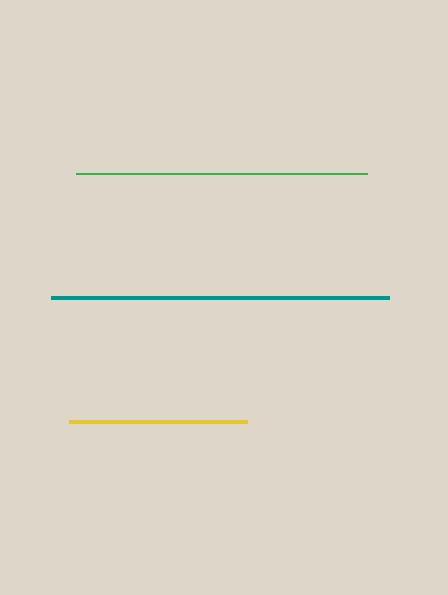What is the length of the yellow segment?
The yellow segment is approximately 178 pixels long.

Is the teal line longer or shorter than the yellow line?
The teal line is longer than the yellow line.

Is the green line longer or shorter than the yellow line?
The green line is longer than the yellow line.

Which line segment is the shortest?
The yellow line is the shortest at approximately 178 pixels.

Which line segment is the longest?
The teal line is the longest at approximately 337 pixels.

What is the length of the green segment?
The green segment is approximately 290 pixels long.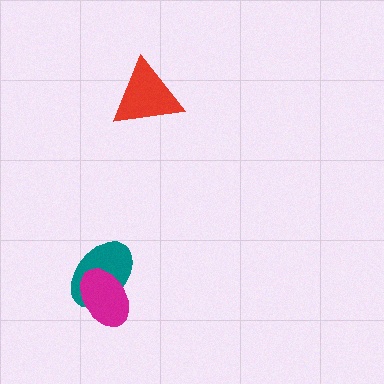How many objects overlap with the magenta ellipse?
1 object overlaps with the magenta ellipse.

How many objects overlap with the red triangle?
0 objects overlap with the red triangle.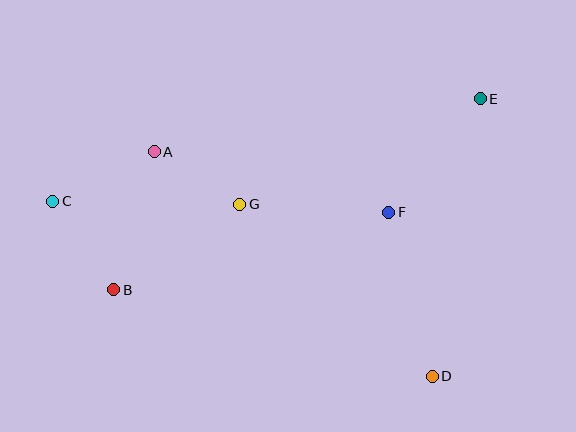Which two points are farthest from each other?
Points C and E are farthest from each other.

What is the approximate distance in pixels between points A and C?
The distance between A and C is approximately 113 pixels.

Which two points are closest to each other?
Points A and G are closest to each other.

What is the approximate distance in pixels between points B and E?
The distance between B and E is approximately 413 pixels.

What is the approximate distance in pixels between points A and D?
The distance between A and D is approximately 357 pixels.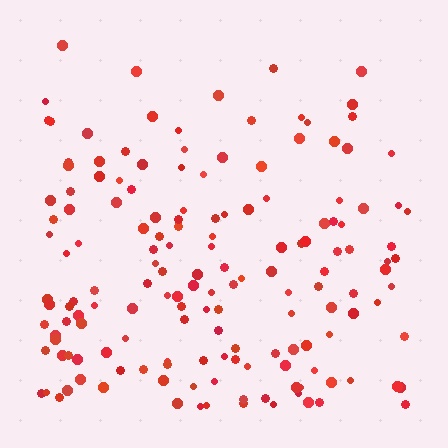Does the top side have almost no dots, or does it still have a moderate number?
Still a moderate number, just noticeably fewer than the bottom.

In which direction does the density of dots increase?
From top to bottom, with the bottom side densest.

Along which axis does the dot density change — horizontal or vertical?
Vertical.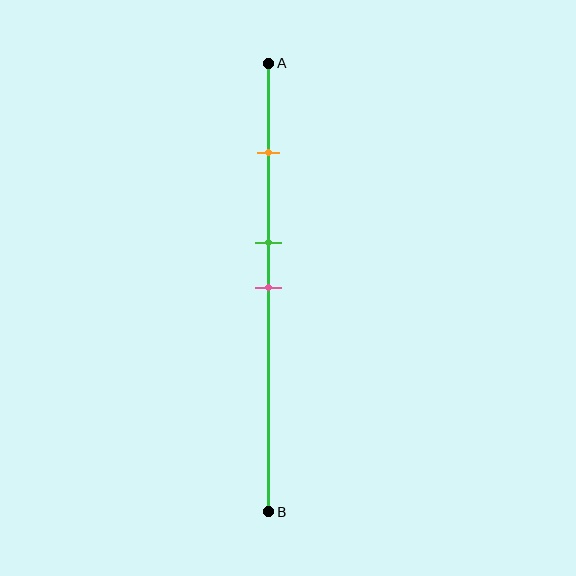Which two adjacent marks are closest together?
The green and pink marks are the closest adjacent pair.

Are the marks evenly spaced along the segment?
No, the marks are not evenly spaced.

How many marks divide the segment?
There are 3 marks dividing the segment.